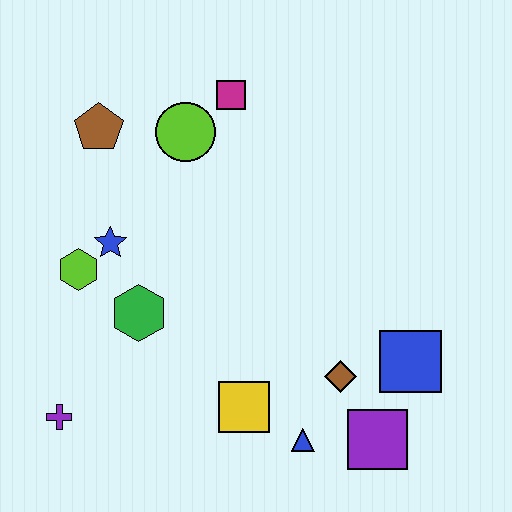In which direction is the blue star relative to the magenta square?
The blue star is below the magenta square.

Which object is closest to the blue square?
The brown diamond is closest to the blue square.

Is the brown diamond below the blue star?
Yes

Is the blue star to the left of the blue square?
Yes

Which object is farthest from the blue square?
The brown pentagon is farthest from the blue square.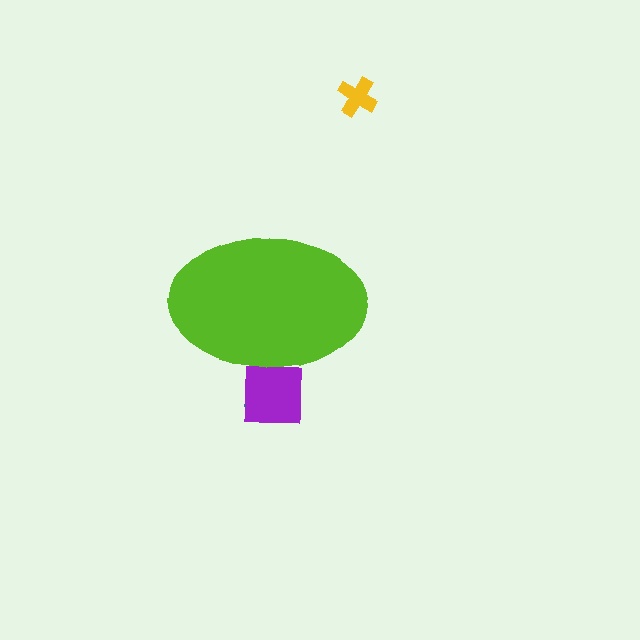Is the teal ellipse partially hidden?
Yes, the teal ellipse is partially hidden behind the lime ellipse.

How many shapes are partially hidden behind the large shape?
2 shapes are partially hidden.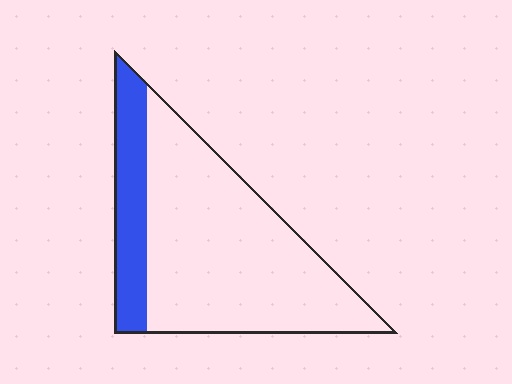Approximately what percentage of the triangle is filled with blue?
Approximately 20%.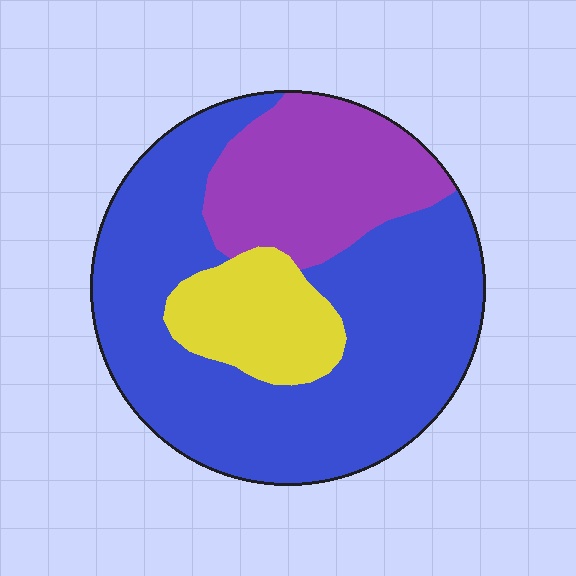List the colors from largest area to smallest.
From largest to smallest: blue, purple, yellow.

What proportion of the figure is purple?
Purple takes up about one quarter (1/4) of the figure.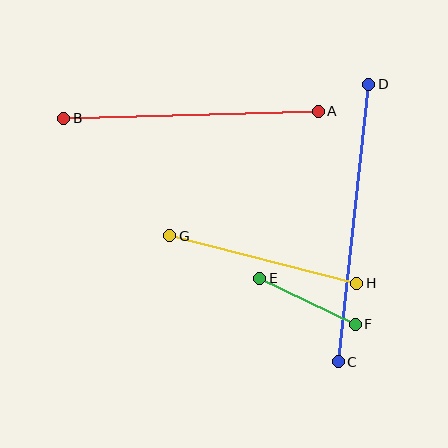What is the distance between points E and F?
The distance is approximately 106 pixels.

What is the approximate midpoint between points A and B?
The midpoint is at approximately (191, 115) pixels.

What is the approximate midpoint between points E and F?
The midpoint is at approximately (308, 301) pixels.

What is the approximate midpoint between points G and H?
The midpoint is at approximately (263, 260) pixels.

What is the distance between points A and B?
The distance is approximately 254 pixels.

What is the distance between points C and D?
The distance is approximately 279 pixels.